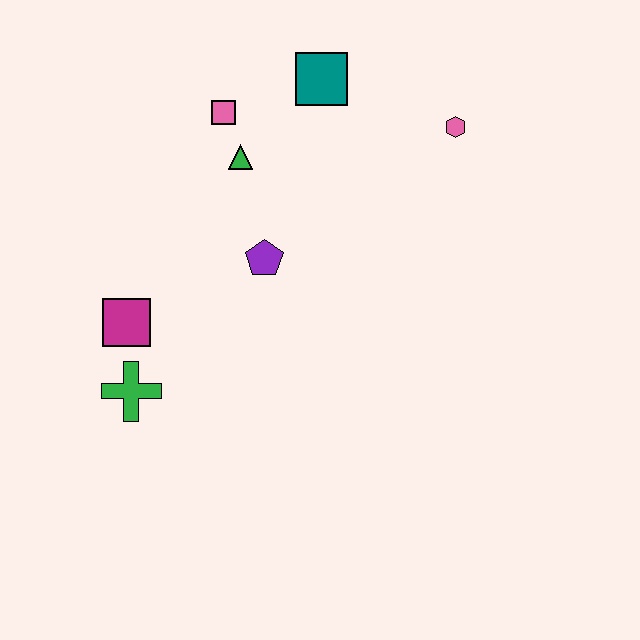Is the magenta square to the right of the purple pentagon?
No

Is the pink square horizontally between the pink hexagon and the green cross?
Yes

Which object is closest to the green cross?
The magenta square is closest to the green cross.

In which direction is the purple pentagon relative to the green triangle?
The purple pentagon is below the green triangle.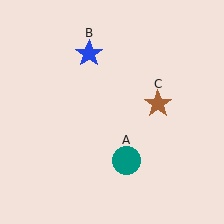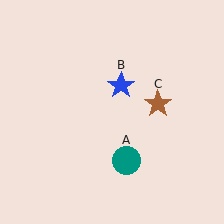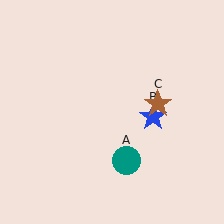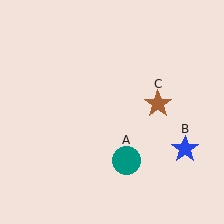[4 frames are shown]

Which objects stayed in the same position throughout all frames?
Teal circle (object A) and brown star (object C) remained stationary.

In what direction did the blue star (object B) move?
The blue star (object B) moved down and to the right.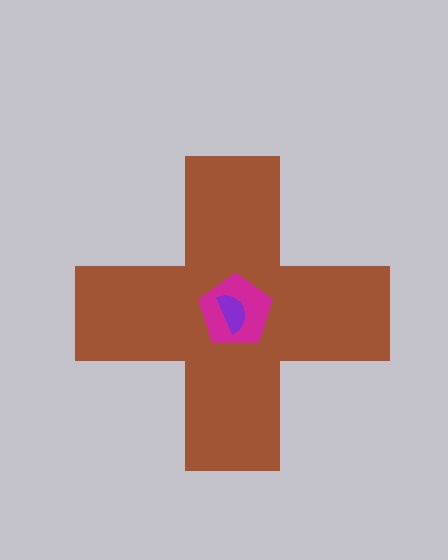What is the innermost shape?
The purple semicircle.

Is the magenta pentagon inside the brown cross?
Yes.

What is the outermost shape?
The brown cross.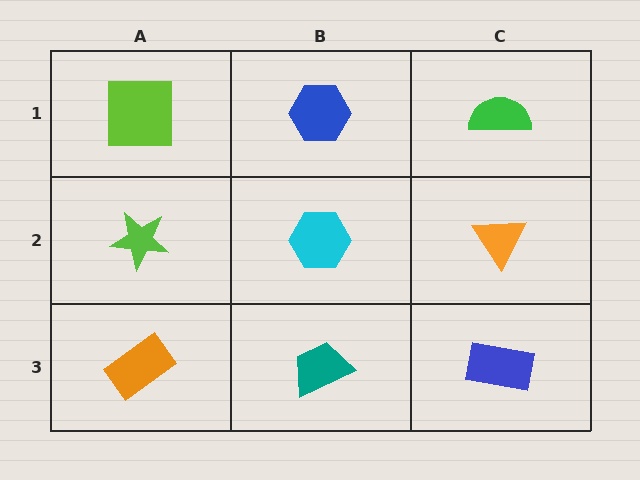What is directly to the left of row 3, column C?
A teal trapezoid.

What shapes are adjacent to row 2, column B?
A blue hexagon (row 1, column B), a teal trapezoid (row 3, column B), a lime star (row 2, column A), an orange triangle (row 2, column C).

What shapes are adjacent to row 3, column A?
A lime star (row 2, column A), a teal trapezoid (row 3, column B).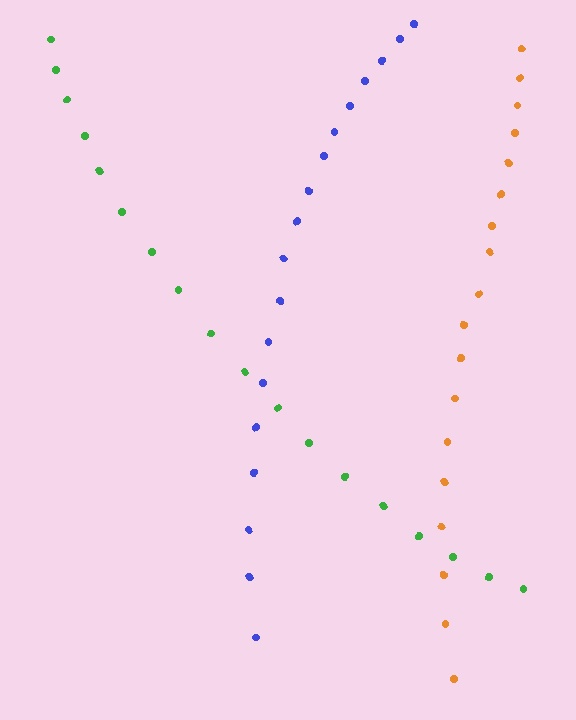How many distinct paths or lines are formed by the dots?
There are 3 distinct paths.